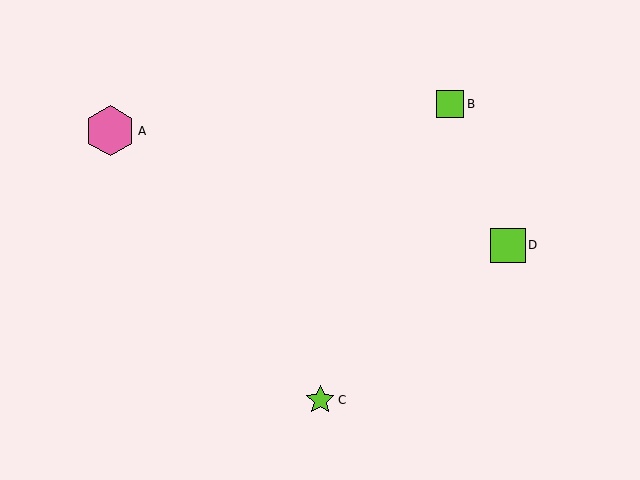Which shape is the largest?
The pink hexagon (labeled A) is the largest.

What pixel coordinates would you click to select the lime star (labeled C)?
Click at (320, 400) to select the lime star C.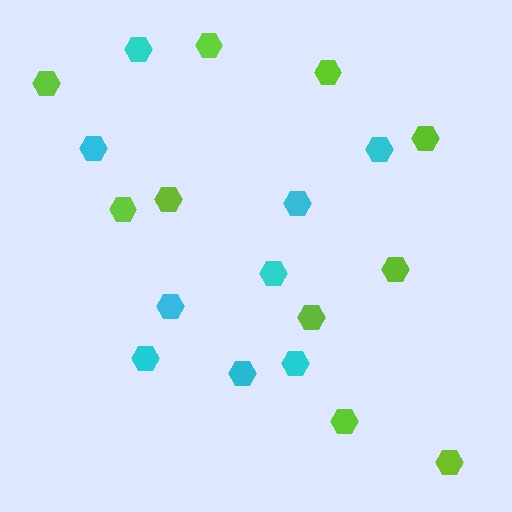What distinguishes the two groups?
There are 2 groups: one group of cyan hexagons (9) and one group of lime hexagons (10).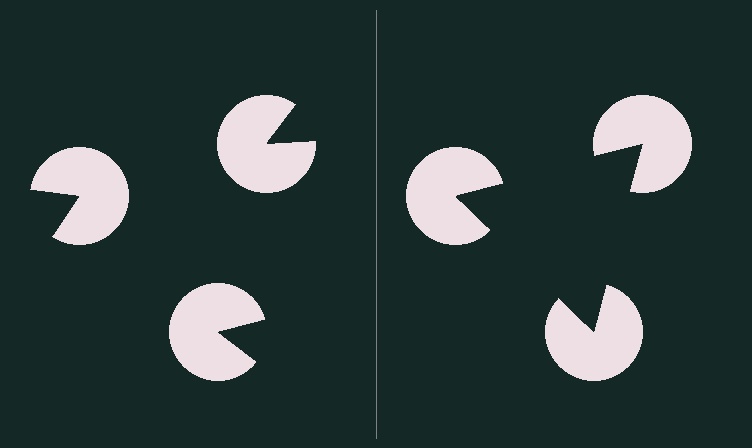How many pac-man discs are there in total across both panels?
6 — 3 on each side.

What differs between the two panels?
The pac-man discs are positioned identically on both sides; only the wedge orientations differ. On the right they align to a triangle; on the left they are misaligned.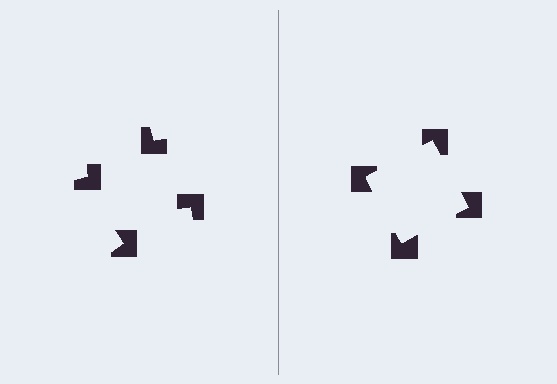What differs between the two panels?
The notched squares are positioned identically on both sides; only the wedge orientations differ. On the right they align to a square; on the left they are misaligned.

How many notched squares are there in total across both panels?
8 — 4 on each side.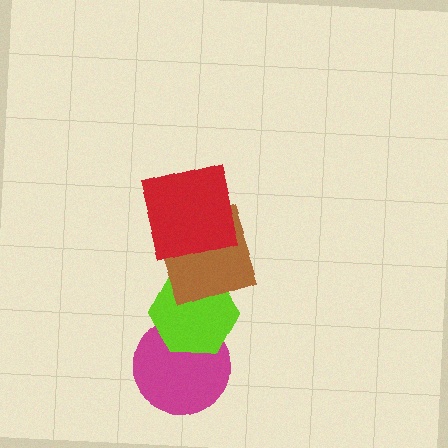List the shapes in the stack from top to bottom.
From top to bottom: the red square, the brown square, the lime hexagon, the magenta circle.